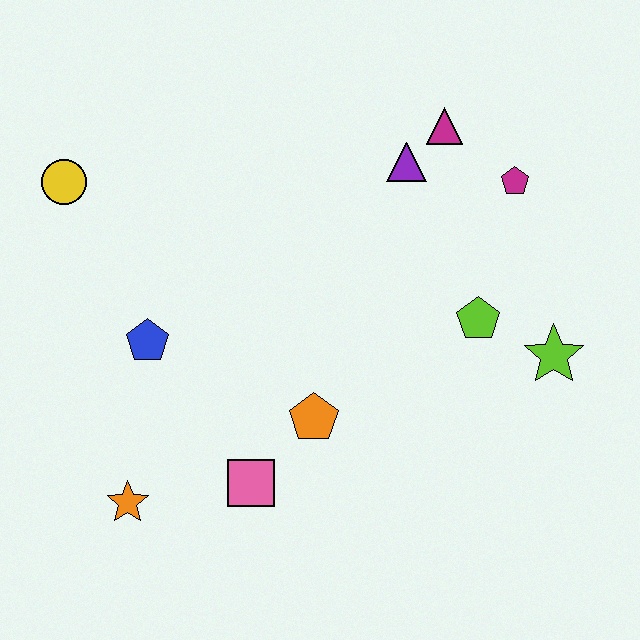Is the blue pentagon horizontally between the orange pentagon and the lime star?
No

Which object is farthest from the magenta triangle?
The orange star is farthest from the magenta triangle.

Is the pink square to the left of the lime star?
Yes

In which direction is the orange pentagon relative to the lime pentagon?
The orange pentagon is to the left of the lime pentagon.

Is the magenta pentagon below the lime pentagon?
No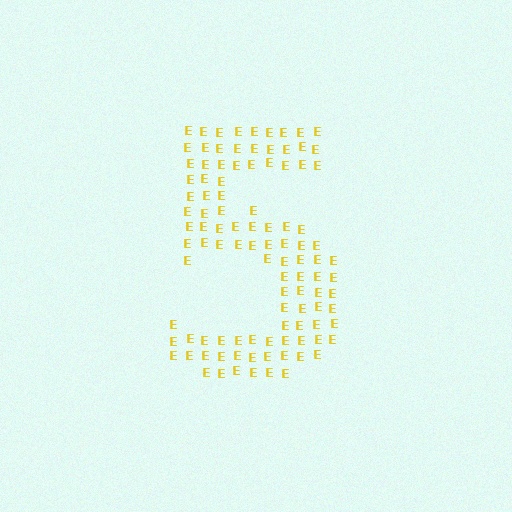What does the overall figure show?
The overall figure shows the digit 5.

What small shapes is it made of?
It is made of small letter E's.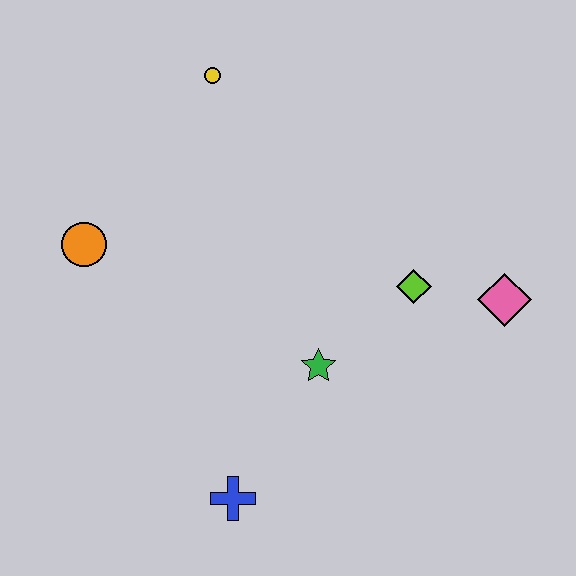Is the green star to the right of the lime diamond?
No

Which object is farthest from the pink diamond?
The orange circle is farthest from the pink diamond.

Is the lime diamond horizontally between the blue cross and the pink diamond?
Yes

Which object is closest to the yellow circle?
The orange circle is closest to the yellow circle.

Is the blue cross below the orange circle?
Yes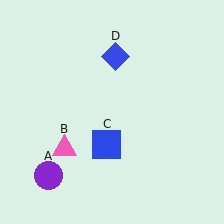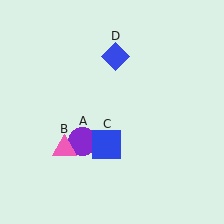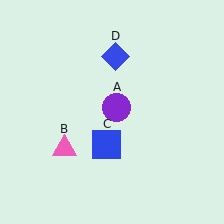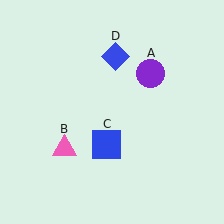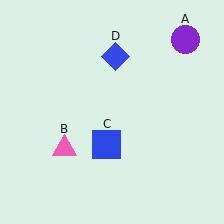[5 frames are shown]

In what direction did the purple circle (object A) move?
The purple circle (object A) moved up and to the right.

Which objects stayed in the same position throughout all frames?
Pink triangle (object B) and blue square (object C) and blue diamond (object D) remained stationary.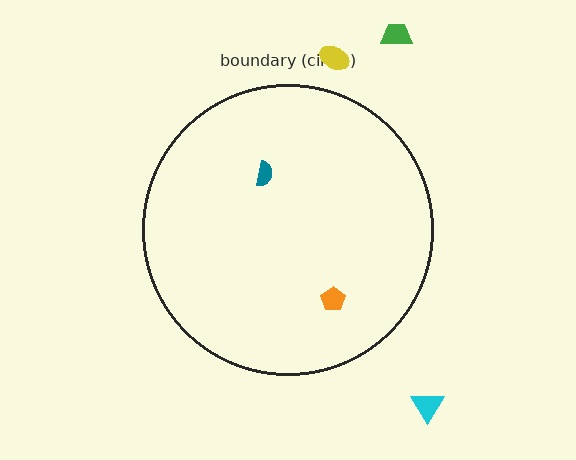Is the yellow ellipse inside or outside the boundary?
Outside.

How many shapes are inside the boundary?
2 inside, 3 outside.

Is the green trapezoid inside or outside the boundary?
Outside.